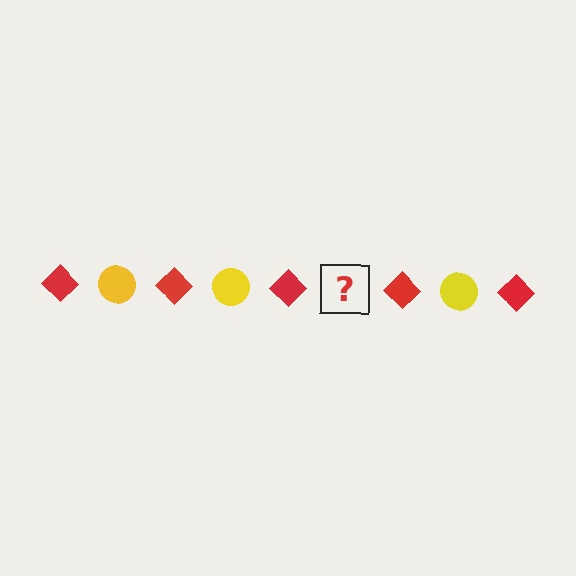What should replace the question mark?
The question mark should be replaced with a yellow circle.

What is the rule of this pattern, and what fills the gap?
The rule is that the pattern alternates between red diamond and yellow circle. The gap should be filled with a yellow circle.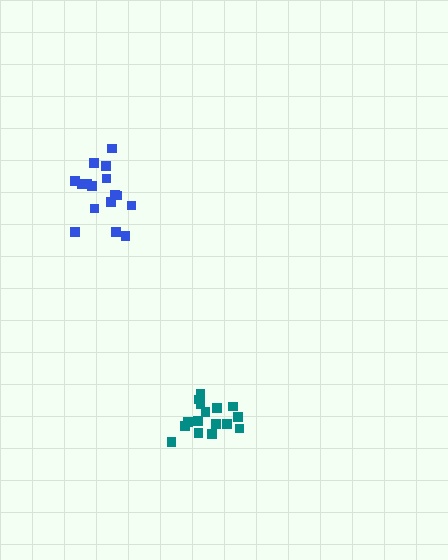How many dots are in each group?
Group 1: 16 dots, Group 2: 16 dots (32 total).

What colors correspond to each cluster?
The clusters are colored: blue, teal.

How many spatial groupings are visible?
There are 2 spatial groupings.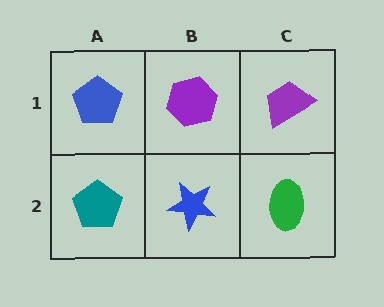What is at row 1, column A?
A blue pentagon.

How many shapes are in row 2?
3 shapes.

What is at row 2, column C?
A green ellipse.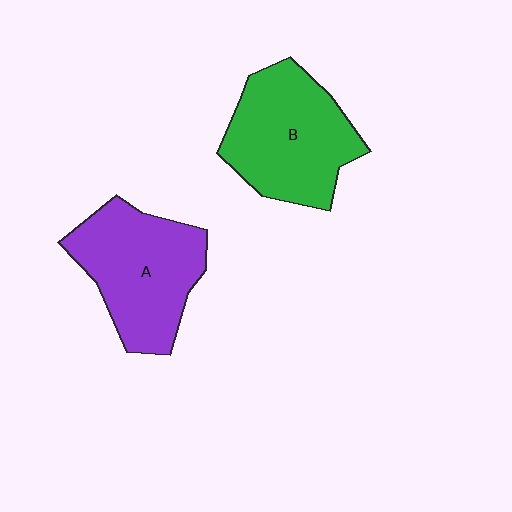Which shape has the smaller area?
Shape A (purple).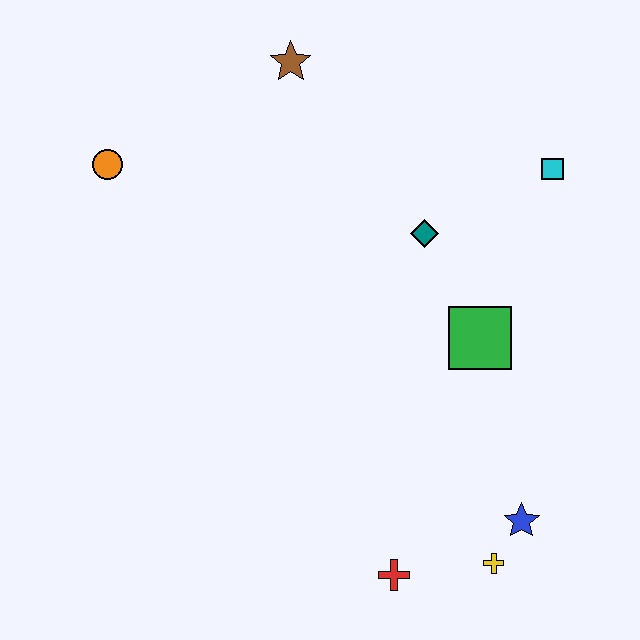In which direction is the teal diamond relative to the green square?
The teal diamond is above the green square.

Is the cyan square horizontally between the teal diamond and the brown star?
No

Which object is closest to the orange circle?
The brown star is closest to the orange circle.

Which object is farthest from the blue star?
The orange circle is farthest from the blue star.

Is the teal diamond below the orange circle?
Yes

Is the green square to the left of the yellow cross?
Yes